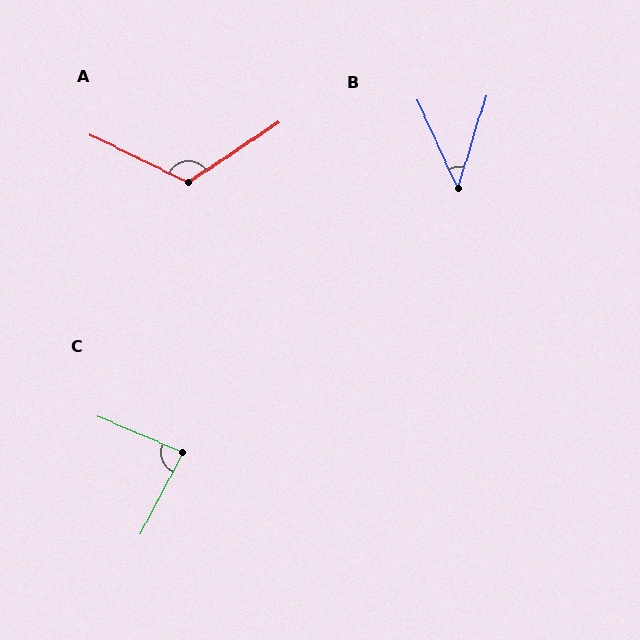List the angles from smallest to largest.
B (41°), C (85°), A (121°).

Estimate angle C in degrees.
Approximately 85 degrees.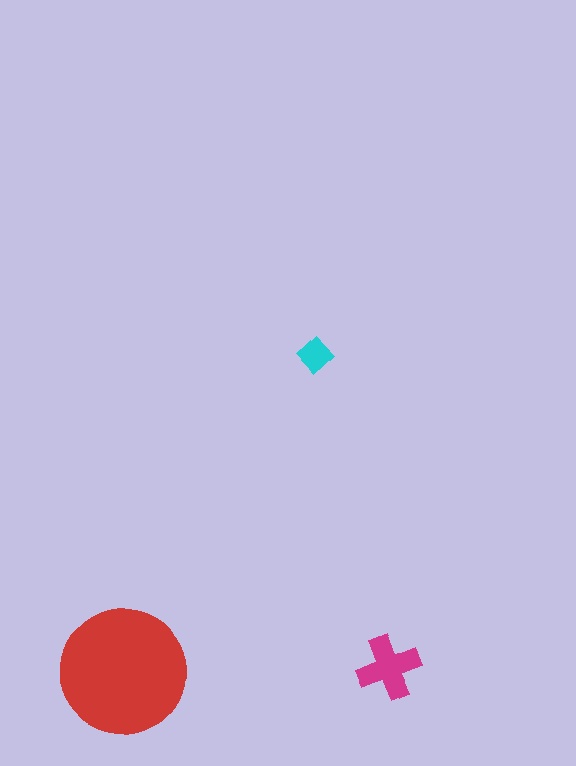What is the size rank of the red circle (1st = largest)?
1st.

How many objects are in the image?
There are 3 objects in the image.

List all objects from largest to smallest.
The red circle, the magenta cross, the cyan diamond.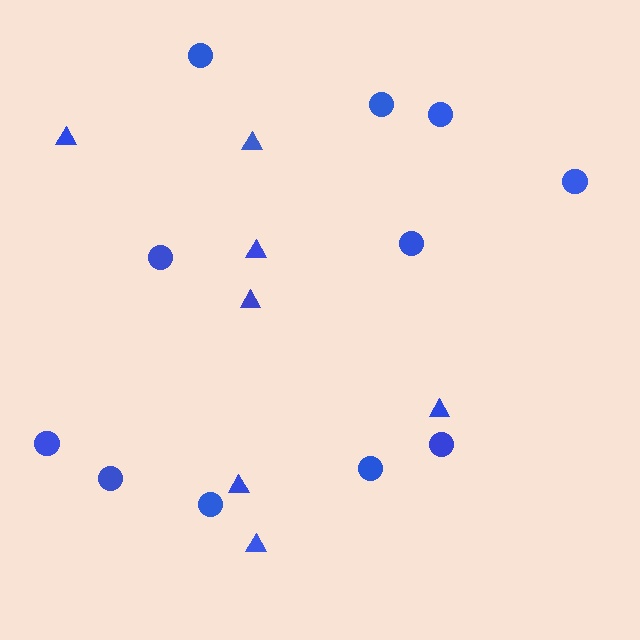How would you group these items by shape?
There are 2 groups: one group of circles (11) and one group of triangles (7).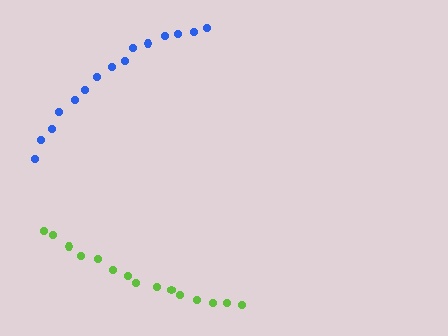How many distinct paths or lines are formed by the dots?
There are 2 distinct paths.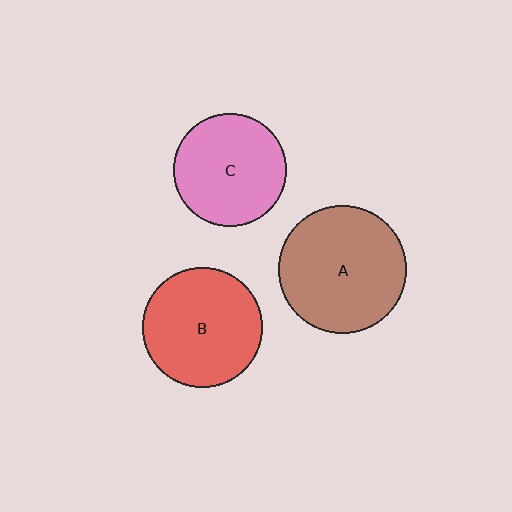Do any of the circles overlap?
No, none of the circles overlap.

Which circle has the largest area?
Circle A (brown).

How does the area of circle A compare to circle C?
Approximately 1.3 times.